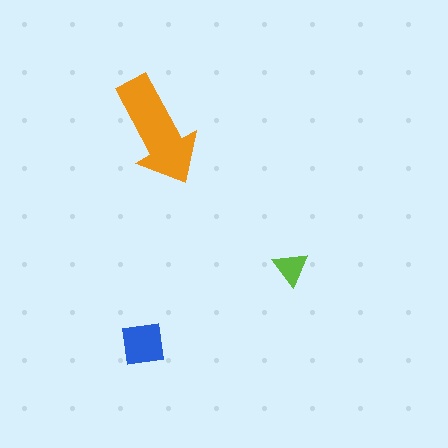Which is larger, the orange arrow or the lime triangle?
The orange arrow.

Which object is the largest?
The orange arrow.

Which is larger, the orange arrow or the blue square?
The orange arrow.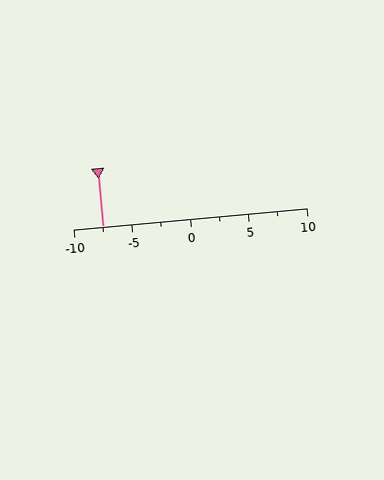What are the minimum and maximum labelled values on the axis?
The axis runs from -10 to 10.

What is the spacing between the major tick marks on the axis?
The major ticks are spaced 5 apart.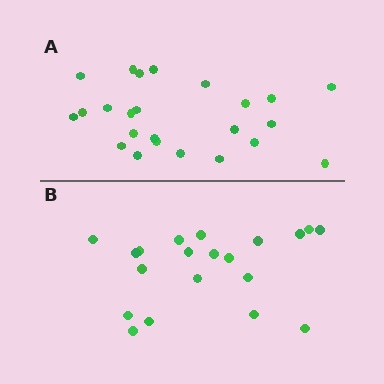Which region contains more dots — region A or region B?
Region A (the top region) has more dots.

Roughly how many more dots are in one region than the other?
Region A has about 4 more dots than region B.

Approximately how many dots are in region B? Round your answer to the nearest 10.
About 20 dots.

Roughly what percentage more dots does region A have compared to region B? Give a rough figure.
About 20% more.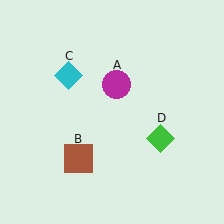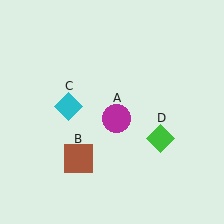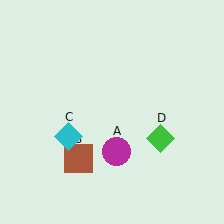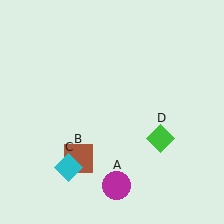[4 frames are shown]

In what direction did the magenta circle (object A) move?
The magenta circle (object A) moved down.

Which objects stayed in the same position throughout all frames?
Brown square (object B) and green diamond (object D) remained stationary.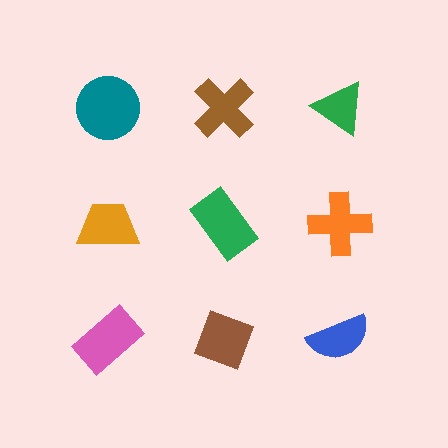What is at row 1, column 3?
A green triangle.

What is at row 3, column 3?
A blue semicircle.